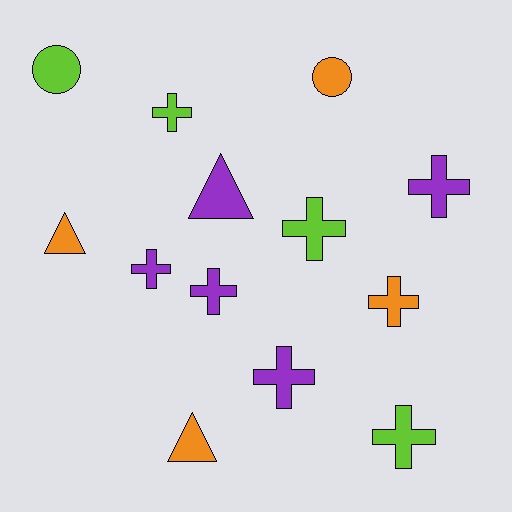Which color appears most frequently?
Purple, with 5 objects.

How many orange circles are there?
There is 1 orange circle.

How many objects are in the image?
There are 13 objects.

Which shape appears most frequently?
Cross, with 8 objects.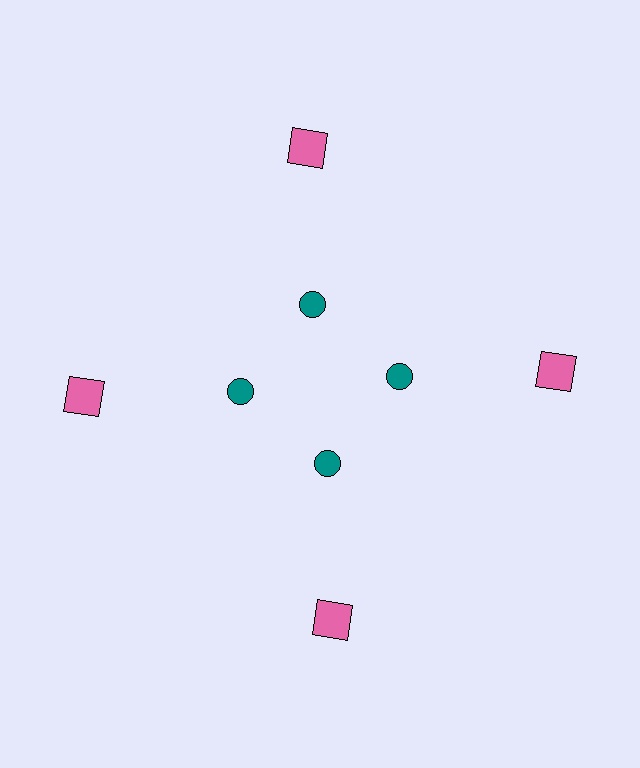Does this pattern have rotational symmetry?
Yes, this pattern has 4-fold rotational symmetry. It looks the same after rotating 90 degrees around the center.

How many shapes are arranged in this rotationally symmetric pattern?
There are 8 shapes, arranged in 4 groups of 2.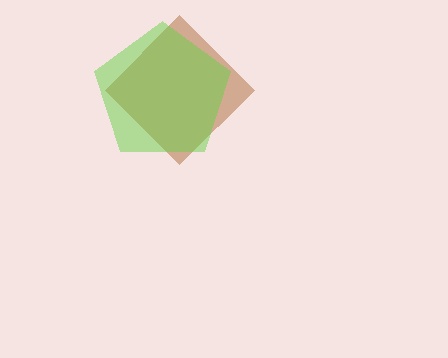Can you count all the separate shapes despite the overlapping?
Yes, there are 2 separate shapes.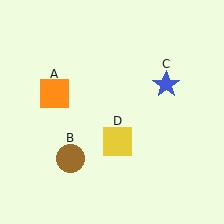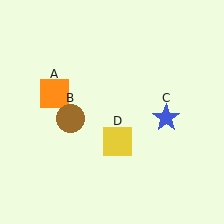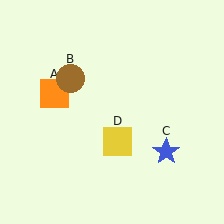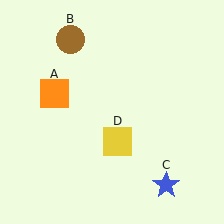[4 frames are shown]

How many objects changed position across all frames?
2 objects changed position: brown circle (object B), blue star (object C).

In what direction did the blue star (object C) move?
The blue star (object C) moved down.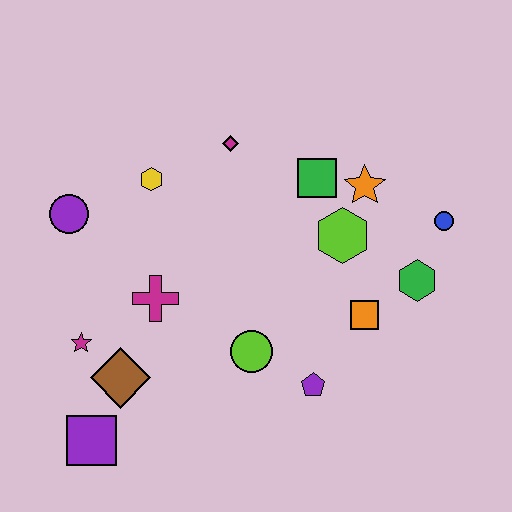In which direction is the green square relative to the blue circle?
The green square is to the left of the blue circle.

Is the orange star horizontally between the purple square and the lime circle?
No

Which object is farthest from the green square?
The purple square is farthest from the green square.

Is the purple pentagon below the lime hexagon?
Yes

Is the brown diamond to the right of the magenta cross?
No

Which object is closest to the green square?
The orange star is closest to the green square.